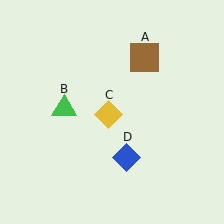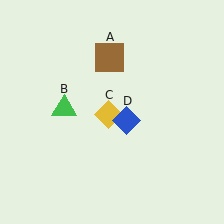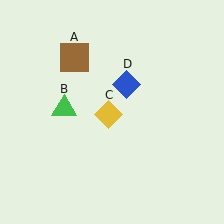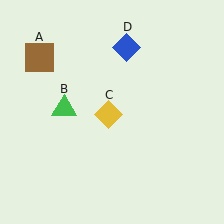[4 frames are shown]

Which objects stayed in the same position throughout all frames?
Green triangle (object B) and yellow diamond (object C) remained stationary.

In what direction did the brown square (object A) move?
The brown square (object A) moved left.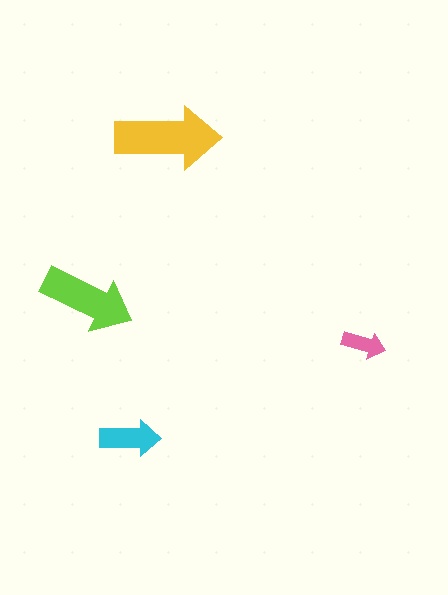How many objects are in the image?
There are 4 objects in the image.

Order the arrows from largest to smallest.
the yellow one, the lime one, the cyan one, the pink one.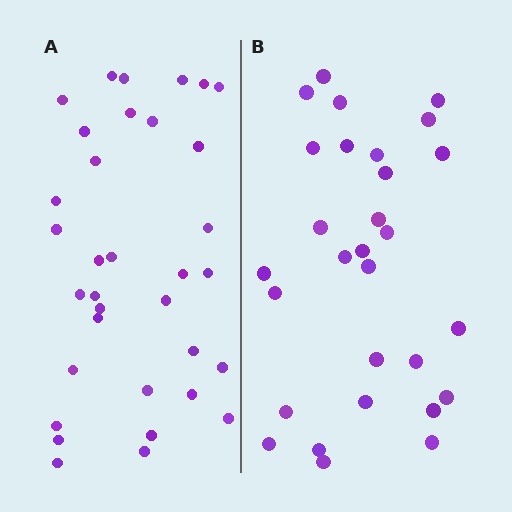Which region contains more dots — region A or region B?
Region A (the left region) has more dots.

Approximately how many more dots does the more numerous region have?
Region A has about 5 more dots than region B.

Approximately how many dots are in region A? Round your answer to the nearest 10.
About 30 dots. (The exact count is 34, which rounds to 30.)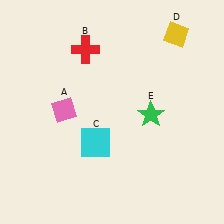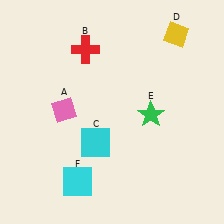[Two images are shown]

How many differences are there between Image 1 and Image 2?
There is 1 difference between the two images.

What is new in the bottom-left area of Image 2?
A cyan square (F) was added in the bottom-left area of Image 2.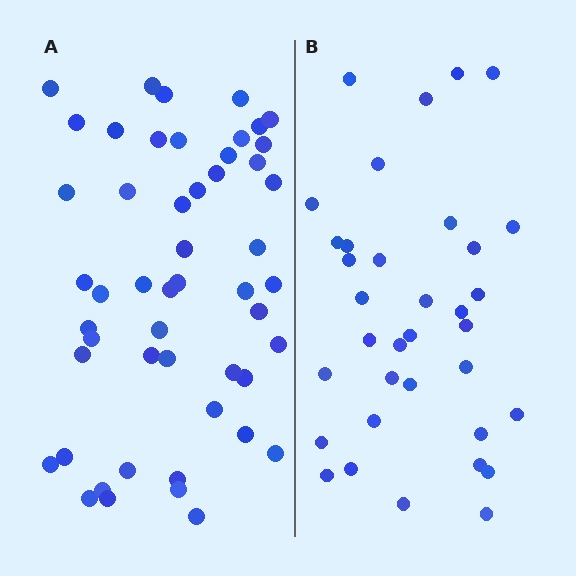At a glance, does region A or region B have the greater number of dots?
Region A (the left region) has more dots.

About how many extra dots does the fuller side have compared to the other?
Region A has approximately 15 more dots than region B.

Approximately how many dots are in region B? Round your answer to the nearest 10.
About 40 dots. (The exact count is 35, which rounds to 40.)